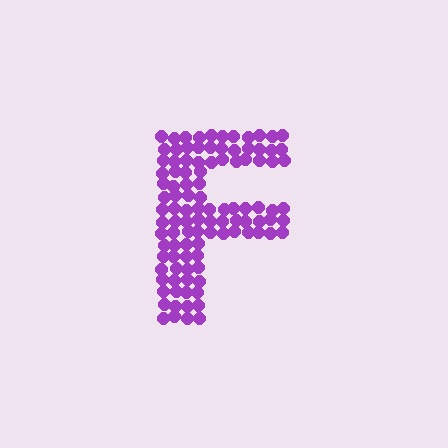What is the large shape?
The large shape is the letter F.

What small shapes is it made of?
It is made of small circles.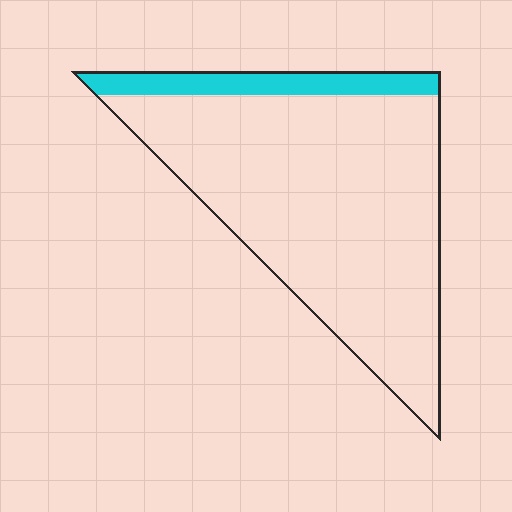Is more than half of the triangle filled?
No.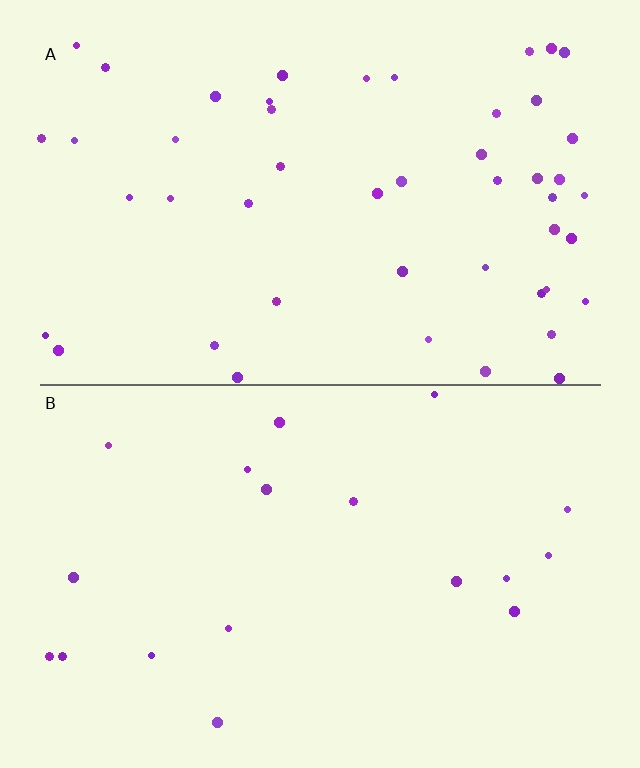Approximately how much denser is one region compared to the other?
Approximately 2.6× — region A over region B.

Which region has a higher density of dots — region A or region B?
A (the top).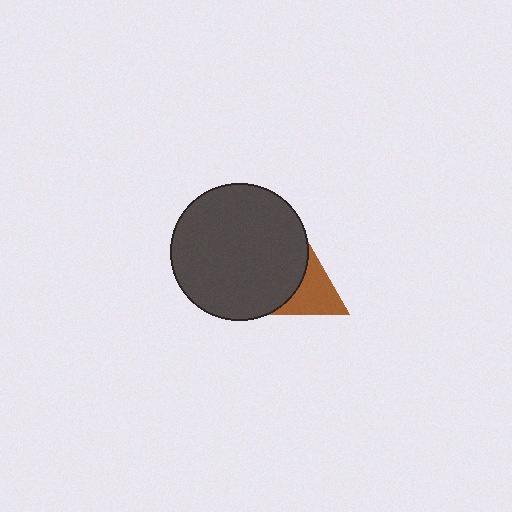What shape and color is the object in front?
The object in front is a dark gray circle.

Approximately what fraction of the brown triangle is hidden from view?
Roughly 60% of the brown triangle is hidden behind the dark gray circle.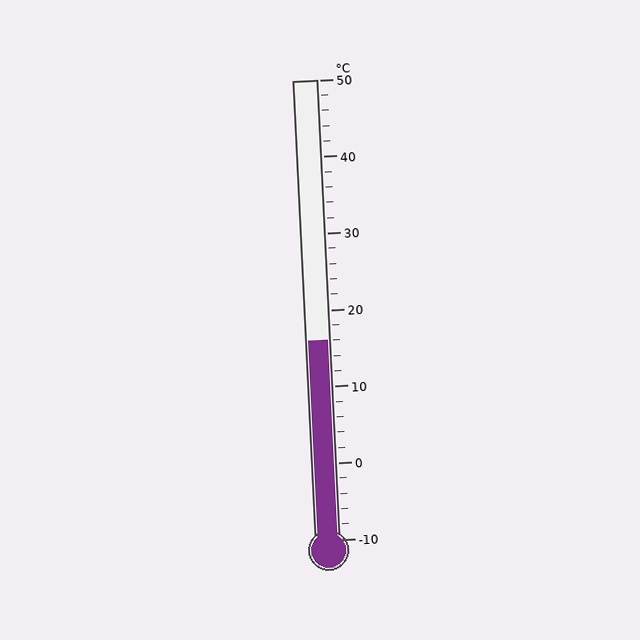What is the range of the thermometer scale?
The thermometer scale ranges from -10°C to 50°C.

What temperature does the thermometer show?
The thermometer shows approximately 16°C.